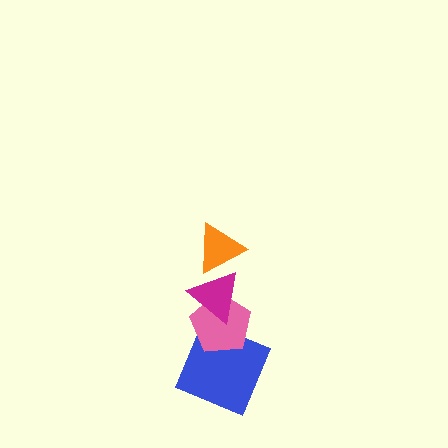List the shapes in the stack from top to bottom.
From top to bottom: the orange triangle, the magenta triangle, the pink pentagon, the blue square.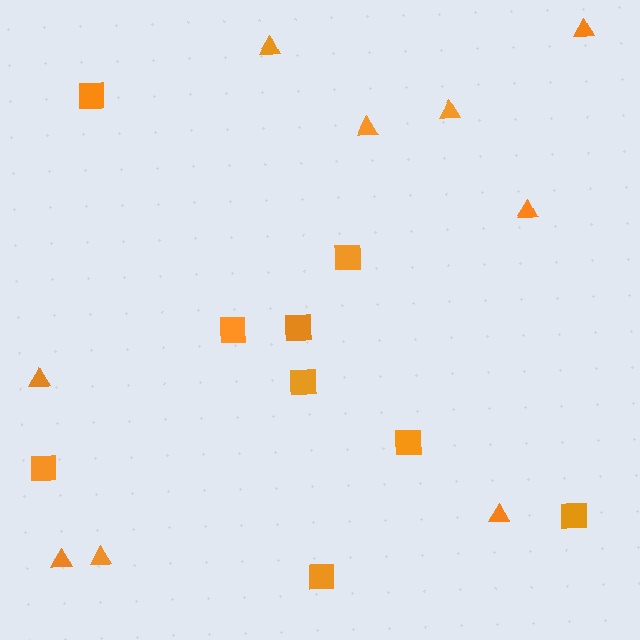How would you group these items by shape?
There are 2 groups: one group of squares (9) and one group of triangles (9).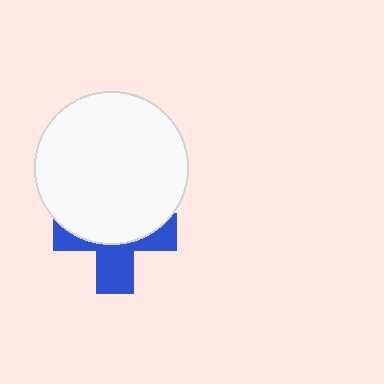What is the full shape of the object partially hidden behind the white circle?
The partially hidden object is a blue cross.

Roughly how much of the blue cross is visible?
A small part of it is visible (roughly 45%).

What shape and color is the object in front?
The object in front is a white circle.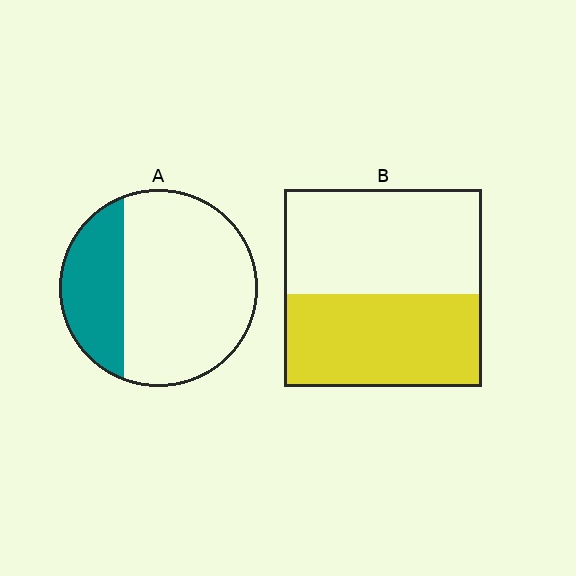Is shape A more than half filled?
No.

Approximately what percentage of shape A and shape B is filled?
A is approximately 30% and B is approximately 45%.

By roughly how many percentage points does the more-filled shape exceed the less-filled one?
By roughly 20 percentage points (B over A).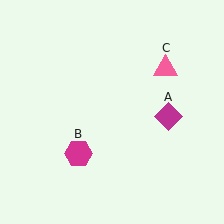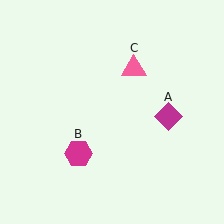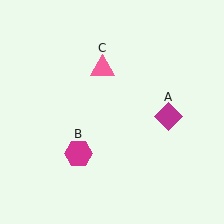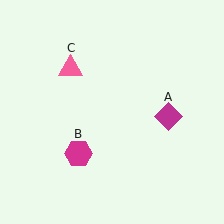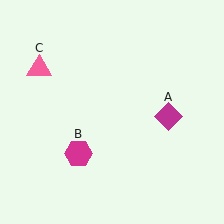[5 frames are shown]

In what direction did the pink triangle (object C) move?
The pink triangle (object C) moved left.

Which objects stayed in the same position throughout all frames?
Magenta diamond (object A) and magenta hexagon (object B) remained stationary.